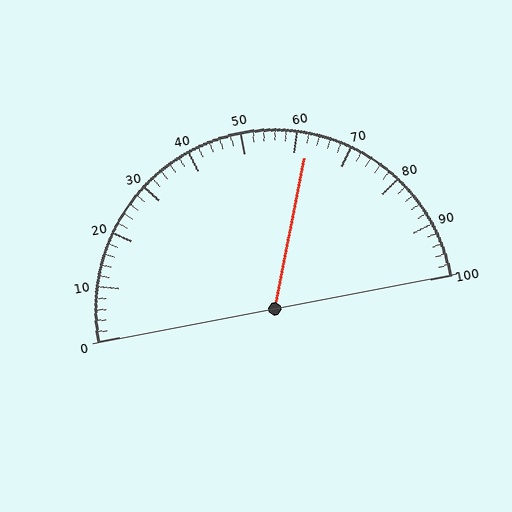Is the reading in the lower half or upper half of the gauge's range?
The reading is in the upper half of the range (0 to 100).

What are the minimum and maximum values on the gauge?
The gauge ranges from 0 to 100.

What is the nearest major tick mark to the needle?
The nearest major tick mark is 60.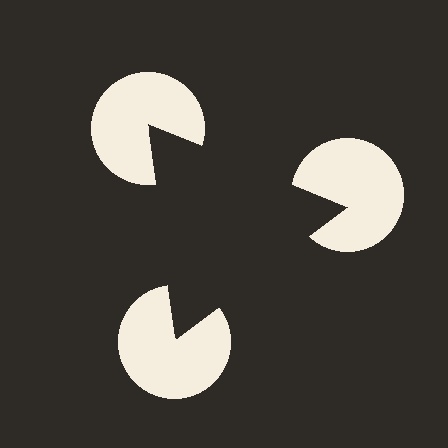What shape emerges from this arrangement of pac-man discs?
An illusory triangle — its edges are inferred from the aligned wedge cuts in the pac-man discs, not physically drawn.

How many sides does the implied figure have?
3 sides.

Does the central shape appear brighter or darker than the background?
It typically appears slightly darker than the background, even though no actual brightness change is drawn.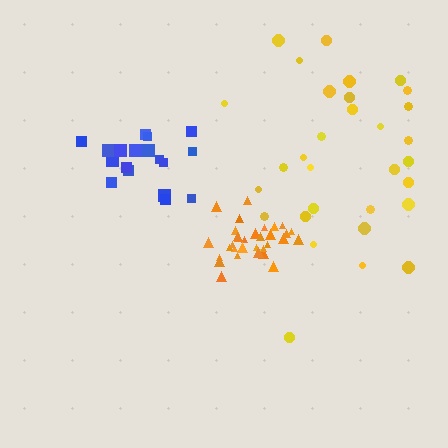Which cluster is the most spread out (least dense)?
Yellow.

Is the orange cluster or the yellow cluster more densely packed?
Orange.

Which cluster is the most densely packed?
Orange.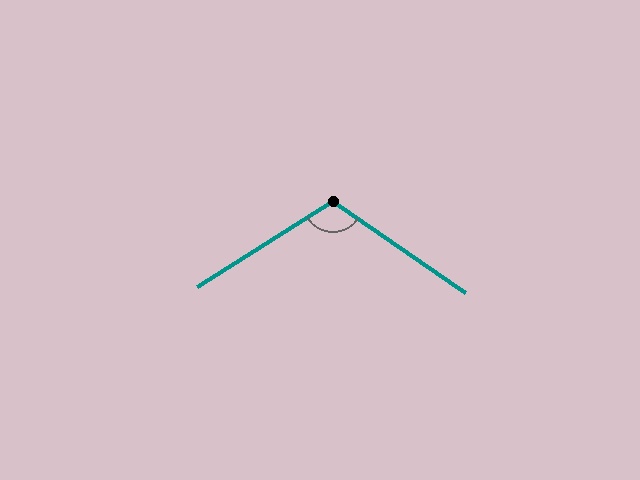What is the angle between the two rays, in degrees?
Approximately 113 degrees.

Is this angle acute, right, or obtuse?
It is obtuse.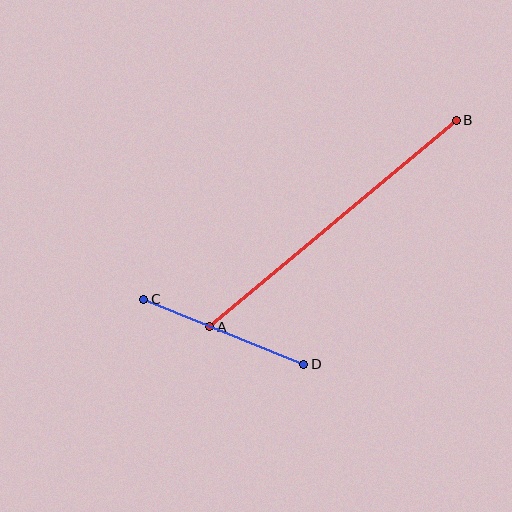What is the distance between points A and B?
The distance is approximately 322 pixels.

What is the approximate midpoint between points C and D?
The midpoint is at approximately (224, 332) pixels.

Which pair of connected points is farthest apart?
Points A and B are farthest apart.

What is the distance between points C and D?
The distance is approximately 173 pixels.